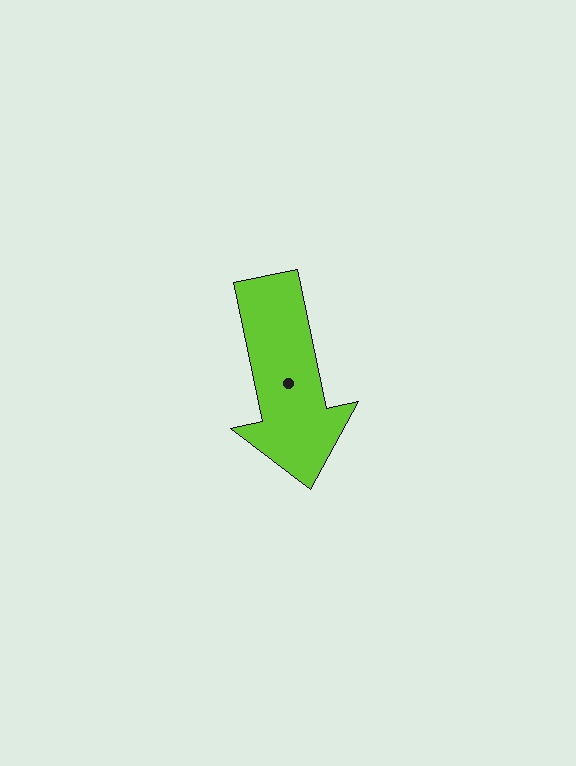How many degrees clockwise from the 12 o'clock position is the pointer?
Approximately 168 degrees.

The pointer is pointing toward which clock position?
Roughly 6 o'clock.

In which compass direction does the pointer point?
South.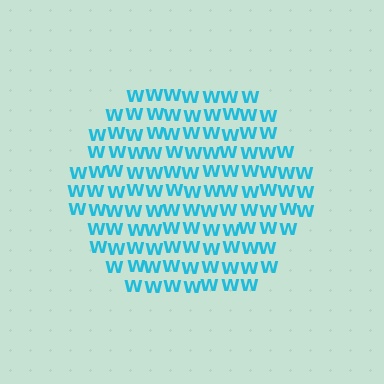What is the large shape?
The large shape is a hexagon.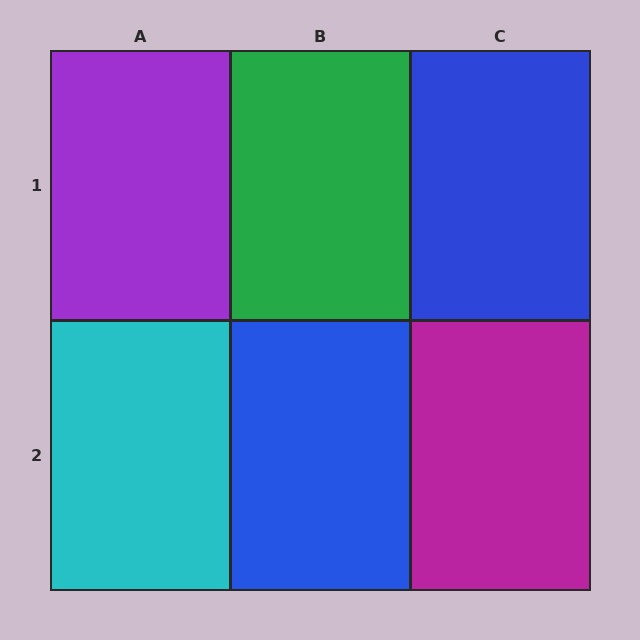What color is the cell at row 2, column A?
Cyan.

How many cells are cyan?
1 cell is cyan.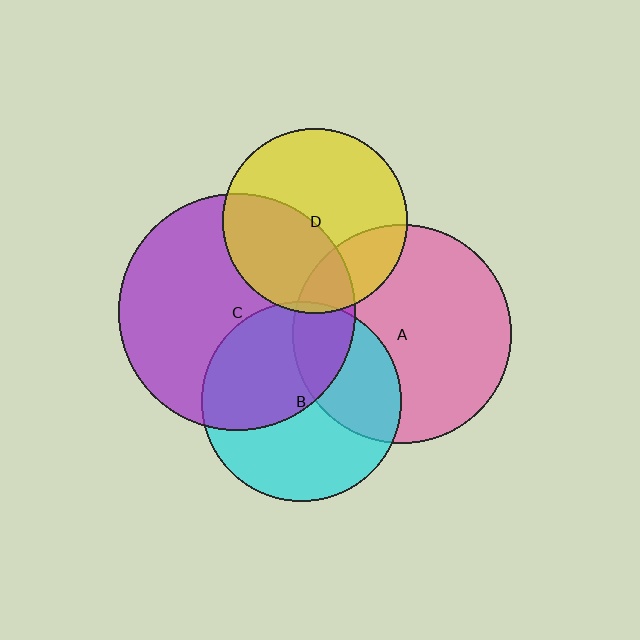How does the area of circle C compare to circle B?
Approximately 1.4 times.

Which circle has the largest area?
Circle C (purple).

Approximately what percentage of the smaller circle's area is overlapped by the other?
Approximately 35%.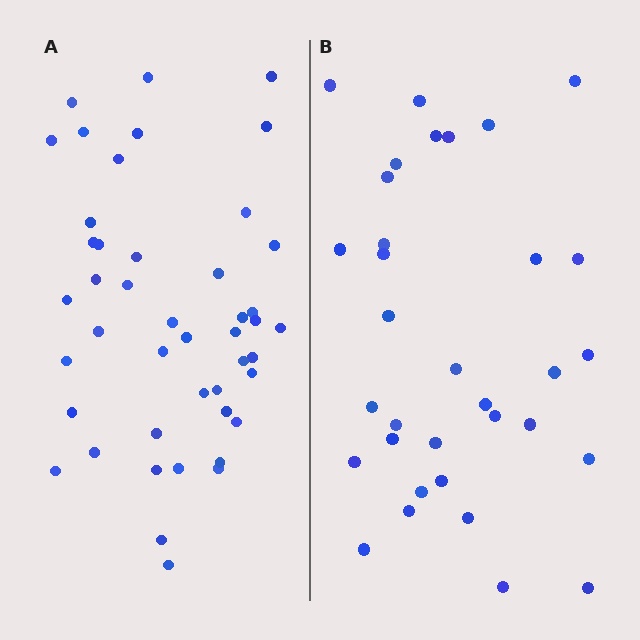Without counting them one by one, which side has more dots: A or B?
Region A (the left region) has more dots.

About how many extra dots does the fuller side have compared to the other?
Region A has roughly 12 or so more dots than region B.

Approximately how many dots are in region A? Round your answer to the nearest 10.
About 40 dots. (The exact count is 45, which rounds to 40.)